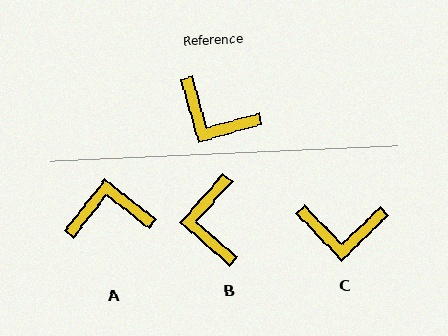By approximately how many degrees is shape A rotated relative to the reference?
Approximately 144 degrees clockwise.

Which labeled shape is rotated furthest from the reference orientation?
A, about 144 degrees away.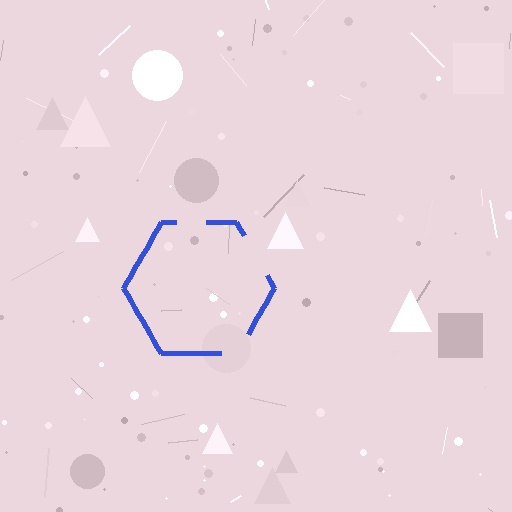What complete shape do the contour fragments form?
The contour fragments form a hexagon.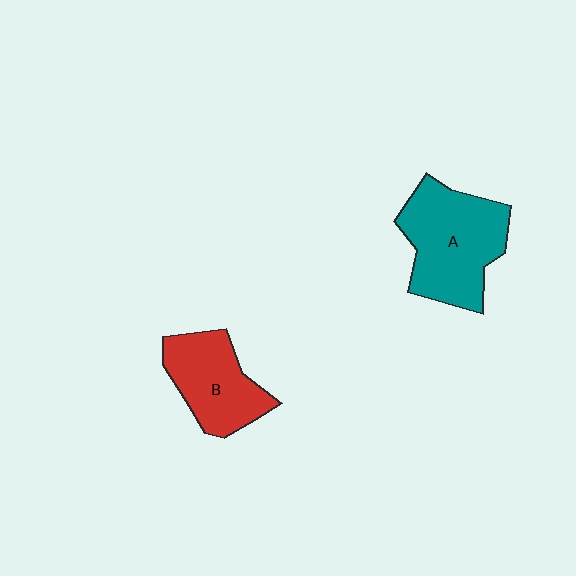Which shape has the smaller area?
Shape B (red).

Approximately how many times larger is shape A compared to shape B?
Approximately 1.4 times.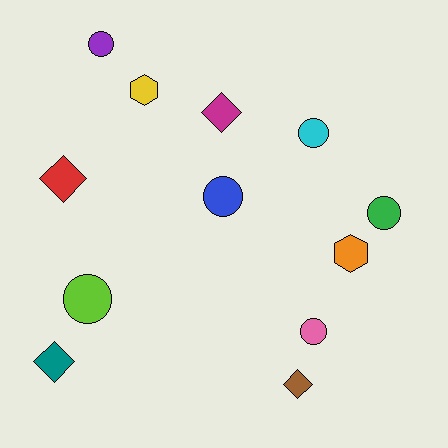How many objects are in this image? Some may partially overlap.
There are 12 objects.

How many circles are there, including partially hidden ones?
There are 6 circles.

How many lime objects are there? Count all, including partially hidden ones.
There is 1 lime object.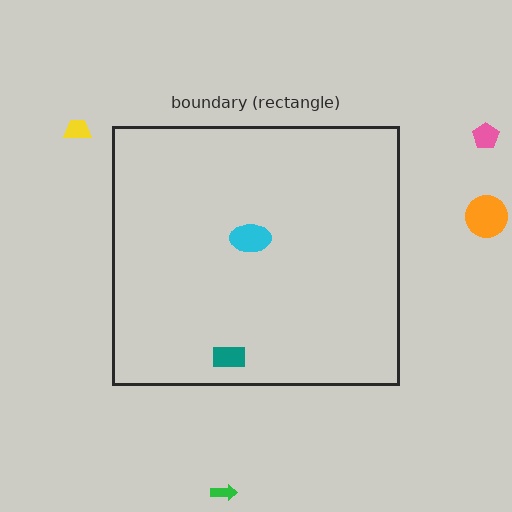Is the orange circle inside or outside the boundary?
Outside.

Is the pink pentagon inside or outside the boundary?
Outside.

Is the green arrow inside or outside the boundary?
Outside.